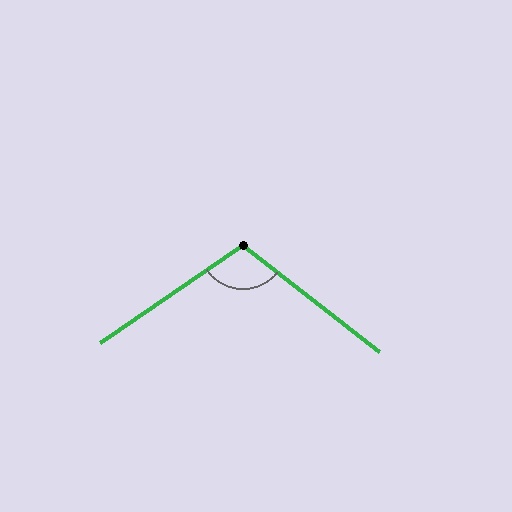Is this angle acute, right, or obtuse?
It is obtuse.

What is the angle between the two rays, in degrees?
Approximately 107 degrees.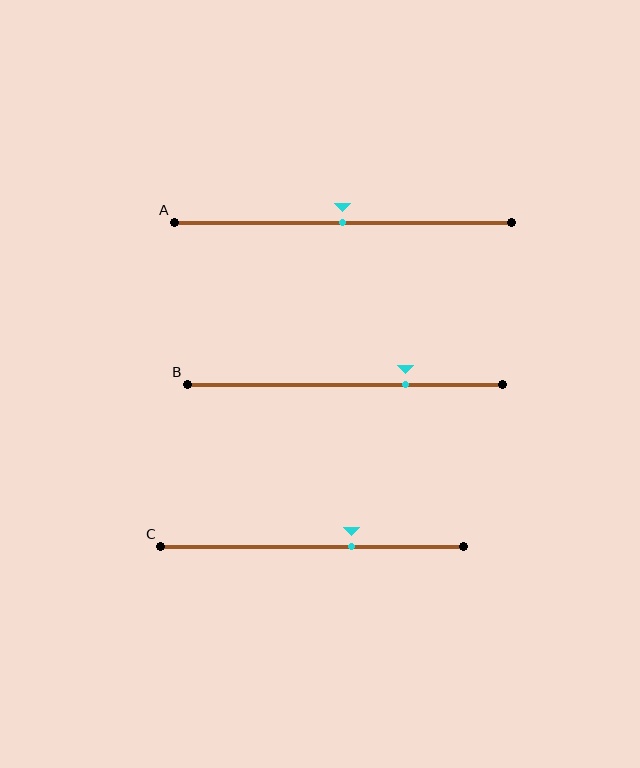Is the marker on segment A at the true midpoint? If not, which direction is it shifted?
Yes, the marker on segment A is at the true midpoint.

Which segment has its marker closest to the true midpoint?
Segment A has its marker closest to the true midpoint.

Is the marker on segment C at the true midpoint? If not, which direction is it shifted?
No, the marker on segment C is shifted to the right by about 13% of the segment length.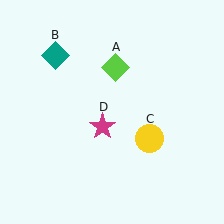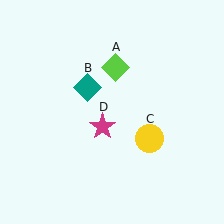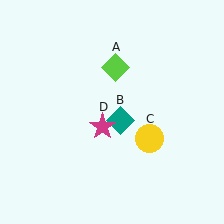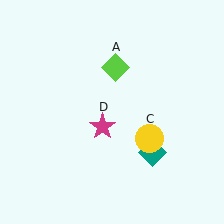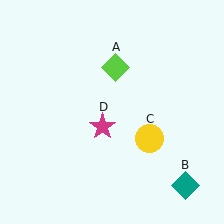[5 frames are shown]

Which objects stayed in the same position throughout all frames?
Lime diamond (object A) and yellow circle (object C) and magenta star (object D) remained stationary.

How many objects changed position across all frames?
1 object changed position: teal diamond (object B).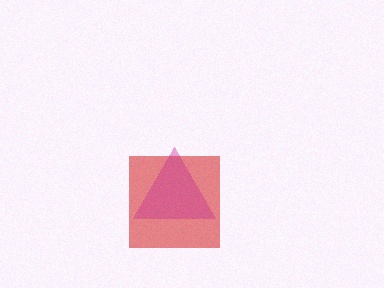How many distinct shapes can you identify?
There are 2 distinct shapes: a red square, a magenta triangle.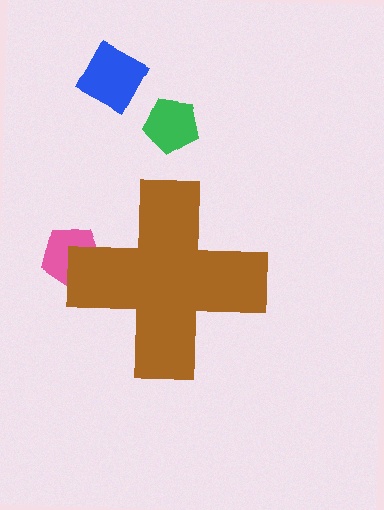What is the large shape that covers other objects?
A brown cross.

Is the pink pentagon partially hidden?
Yes, the pink pentagon is partially hidden behind the brown cross.